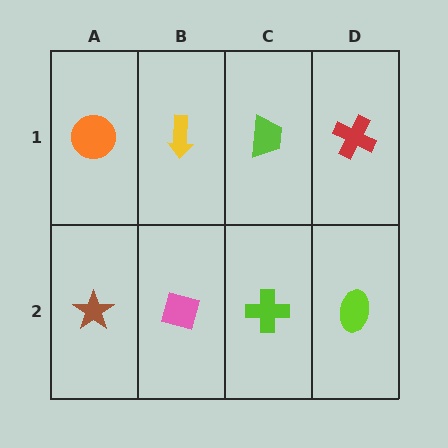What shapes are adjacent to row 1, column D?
A lime ellipse (row 2, column D), a lime trapezoid (row 1, column C).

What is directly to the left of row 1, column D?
A lime trapezoid.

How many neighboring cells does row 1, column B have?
3.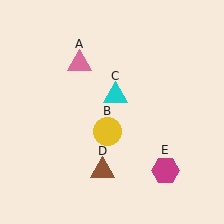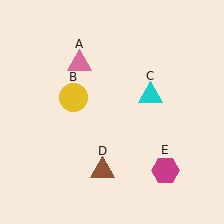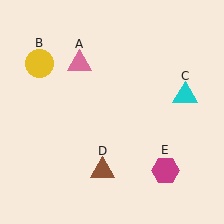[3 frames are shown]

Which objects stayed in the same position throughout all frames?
Pink triangle (object A) and brown triangle (object D) and magenta hexagon (object E) remained stationary.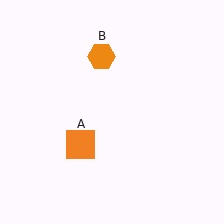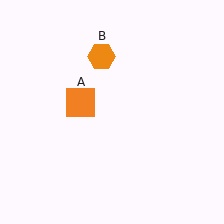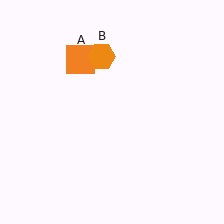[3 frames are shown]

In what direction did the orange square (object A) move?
The orange square (object A) moved up.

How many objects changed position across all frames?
1 object changed position: orange square (object A).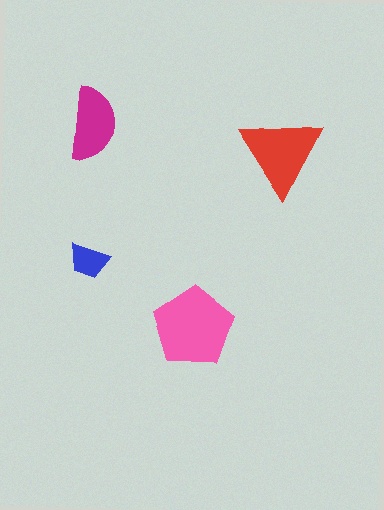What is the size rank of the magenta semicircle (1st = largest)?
3rd.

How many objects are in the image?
There are 4 objects in the image.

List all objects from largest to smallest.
The pink pentagon, the red triangle, the magenta semicircle, the blue trapezoid.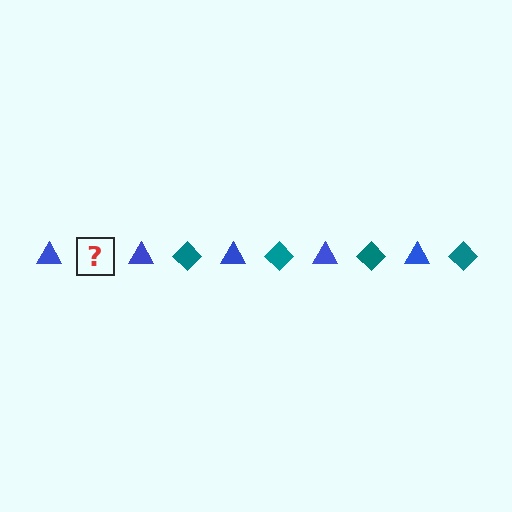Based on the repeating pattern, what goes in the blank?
The blank should be a teal diamond.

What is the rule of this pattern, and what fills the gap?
The rule is that the pattern alternates between blue triangle and teal diamond. The gap should be filled with a teal diamond.